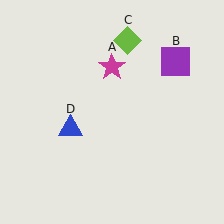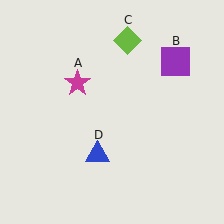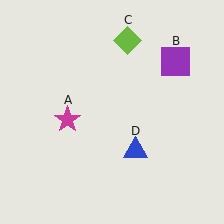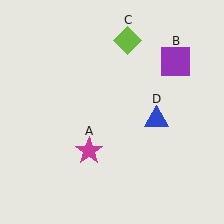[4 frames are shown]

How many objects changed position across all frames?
2 objects changed position: magenta star (object A), blue triangle (object D).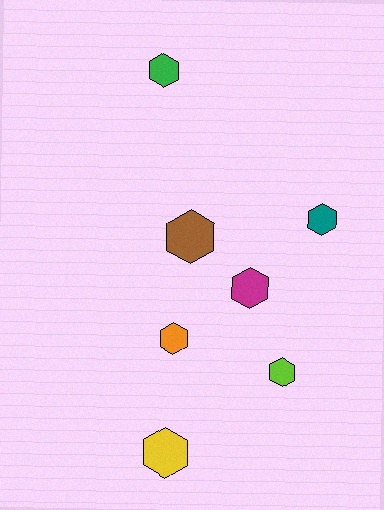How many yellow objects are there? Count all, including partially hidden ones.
There is 1 yellow object.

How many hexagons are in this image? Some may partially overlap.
There are 7 hexagons.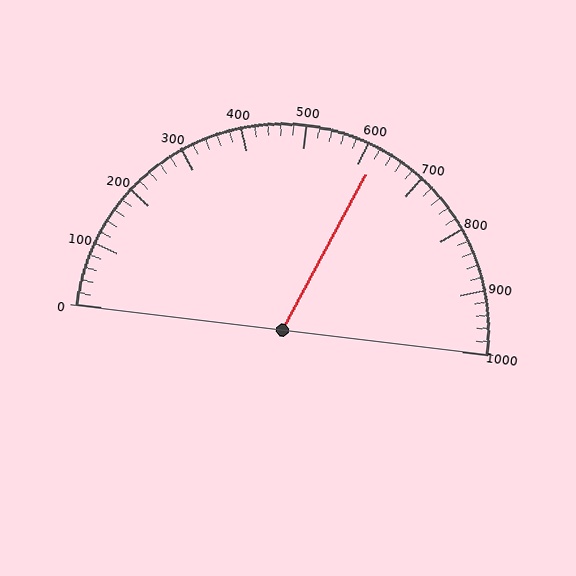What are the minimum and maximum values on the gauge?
The gauge ranges from 0 to 1000.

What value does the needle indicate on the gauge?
The needle indicates approximately 620.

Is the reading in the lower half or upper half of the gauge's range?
The reading is in the upper half of the range (0 to 1000).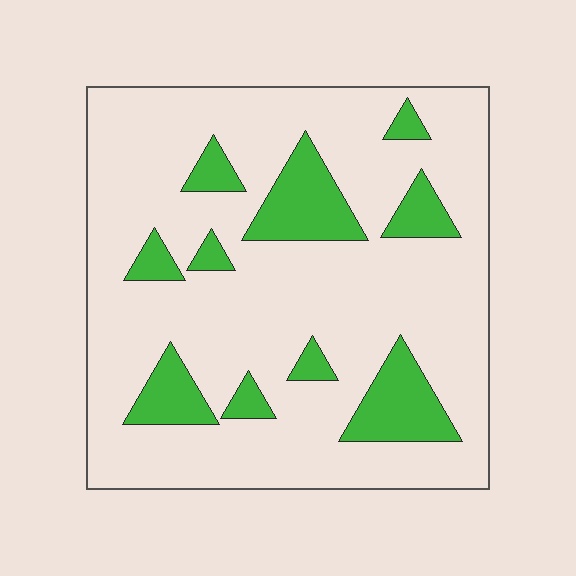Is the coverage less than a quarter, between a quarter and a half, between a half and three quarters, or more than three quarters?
Less than a quarter.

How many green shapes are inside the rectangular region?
10.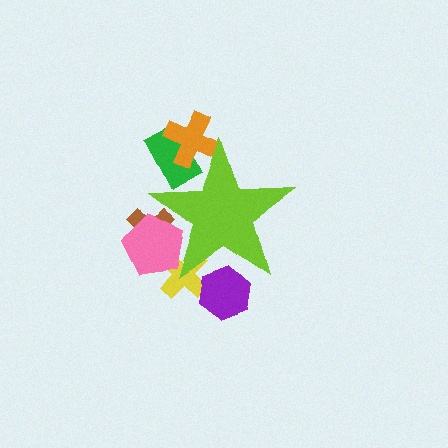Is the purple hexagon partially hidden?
Yes, the purple hexagon is partially hidden behind the lime star.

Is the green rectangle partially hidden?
Yes, the green rectangle is partially hidden behind the lime star.